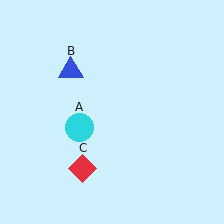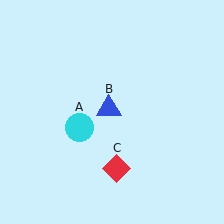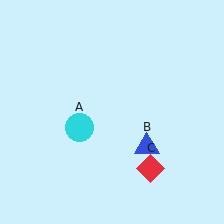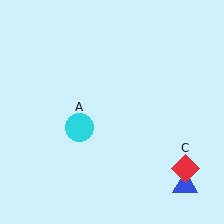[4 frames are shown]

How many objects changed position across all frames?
2 objects changed position: blue triangle (object B), red diamond (object C).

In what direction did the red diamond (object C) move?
The red diamond (object C) moved right.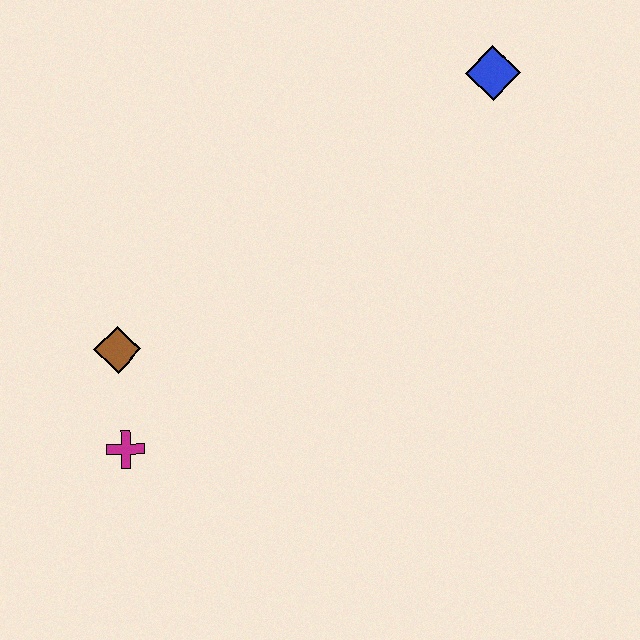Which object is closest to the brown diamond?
The magenta cross is closest to the brown diamond.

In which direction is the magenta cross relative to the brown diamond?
The magenta cross is below the brown diamond.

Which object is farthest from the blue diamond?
The magenta cross is farthest from the blue diamond.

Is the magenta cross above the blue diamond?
No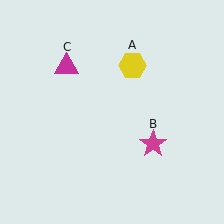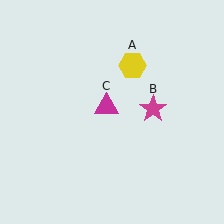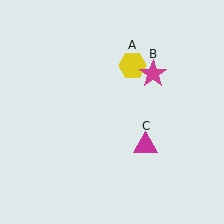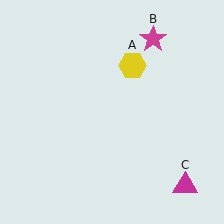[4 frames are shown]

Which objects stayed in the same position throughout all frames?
Yellow hexagon (object A) remained stationary.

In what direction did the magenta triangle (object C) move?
The magenta triangle (object C) moved down and to the right.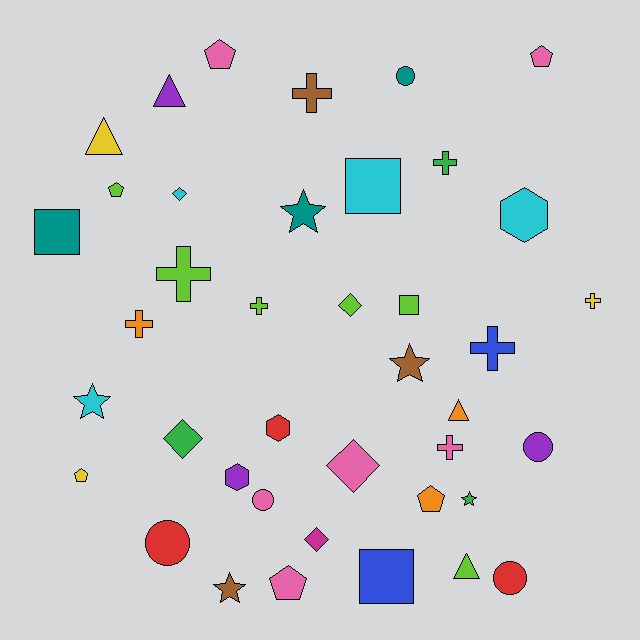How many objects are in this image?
There are 40 objects.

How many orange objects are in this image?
There are 3 orange objects.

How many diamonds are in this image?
There are 5 diamonds.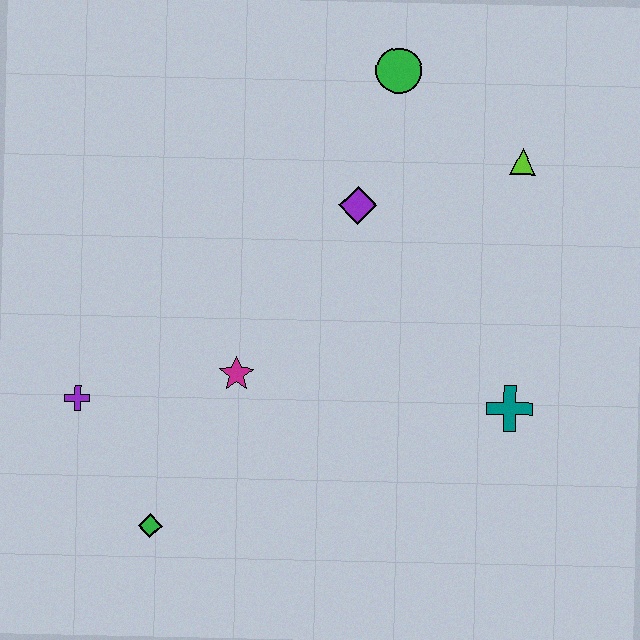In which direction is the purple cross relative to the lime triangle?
The purple cross is to the left of the lime triangle.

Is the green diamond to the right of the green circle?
No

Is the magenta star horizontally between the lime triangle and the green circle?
No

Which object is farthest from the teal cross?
The purple cross is farthest from the teal cross.